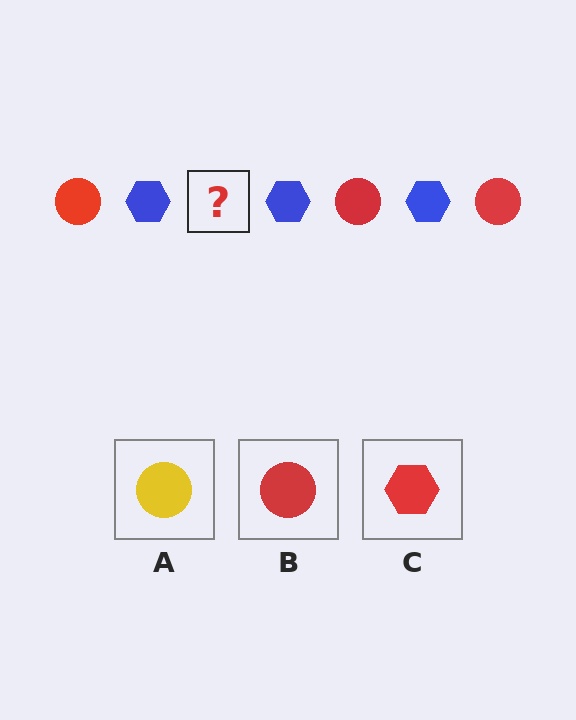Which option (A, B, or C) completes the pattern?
B.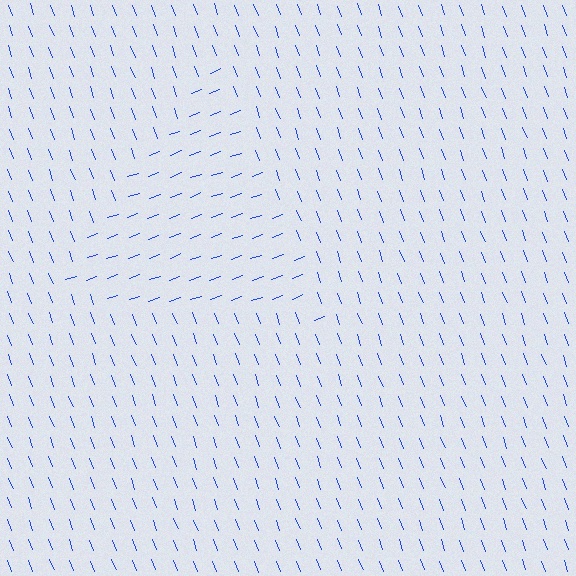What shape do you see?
I see a triangle.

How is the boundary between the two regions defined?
The boundary is defined purely by a change in line orientation (approximately 90 degrees difference). All lines are the same color and thickness.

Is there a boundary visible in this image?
Yes, there is a texture boundary formed by a change in line orientation.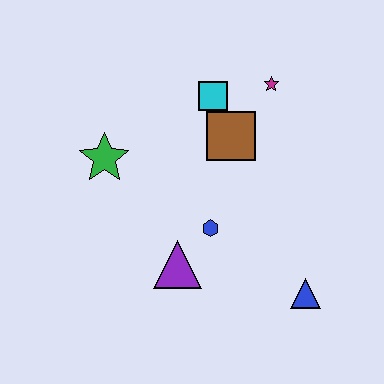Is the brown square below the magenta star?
Yes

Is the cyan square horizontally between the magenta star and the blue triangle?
No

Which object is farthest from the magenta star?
The blue triangle is farthest from the magenta star.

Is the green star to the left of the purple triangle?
Yes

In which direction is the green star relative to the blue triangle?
The green star is to the left of the blue triangle.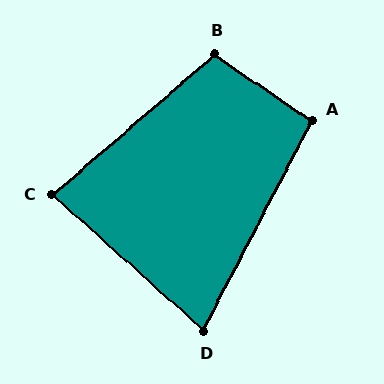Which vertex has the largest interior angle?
B, at approximately 105 degrees.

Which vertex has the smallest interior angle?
D, at approximately 75 degrees.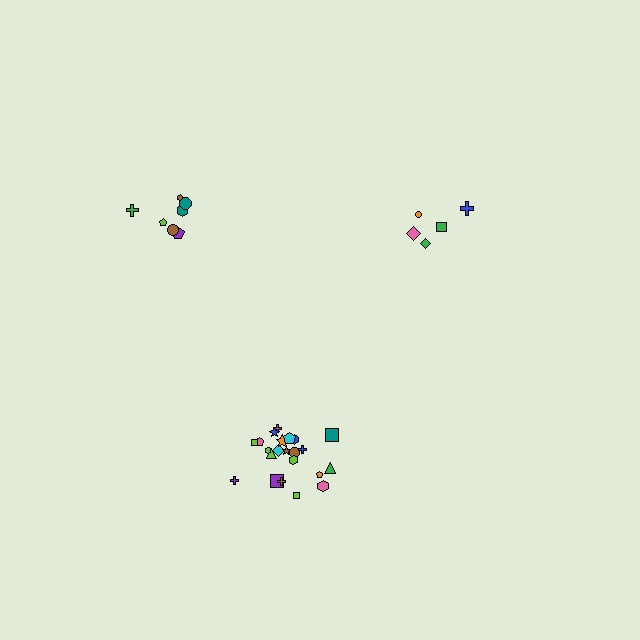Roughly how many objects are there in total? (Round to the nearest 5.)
Roughly 35 objects in total.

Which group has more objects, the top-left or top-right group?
The top-left group.